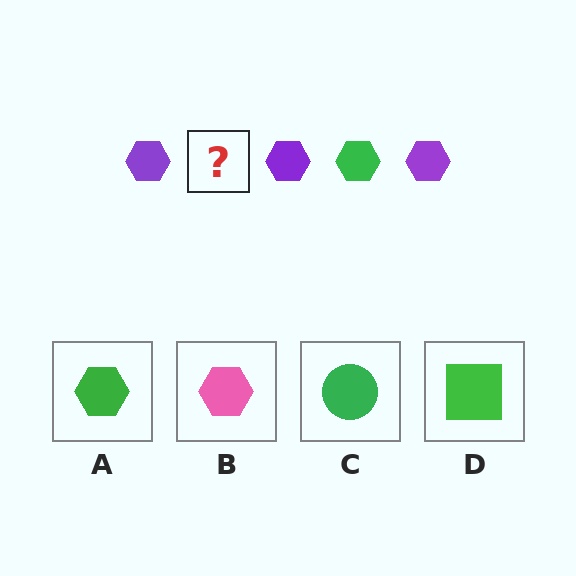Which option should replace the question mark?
Option A.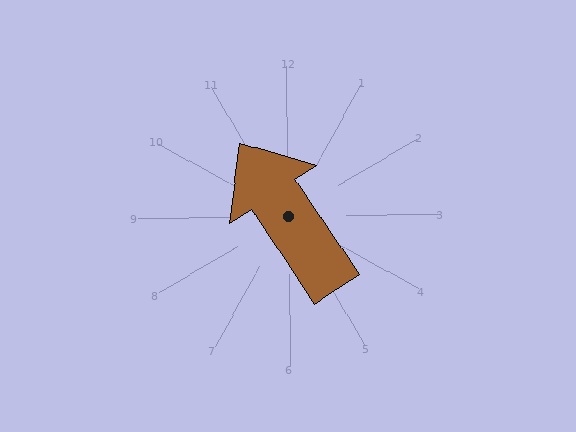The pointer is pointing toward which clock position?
Roughly 11 o'clock.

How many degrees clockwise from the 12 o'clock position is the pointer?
Approximately 327 degrees.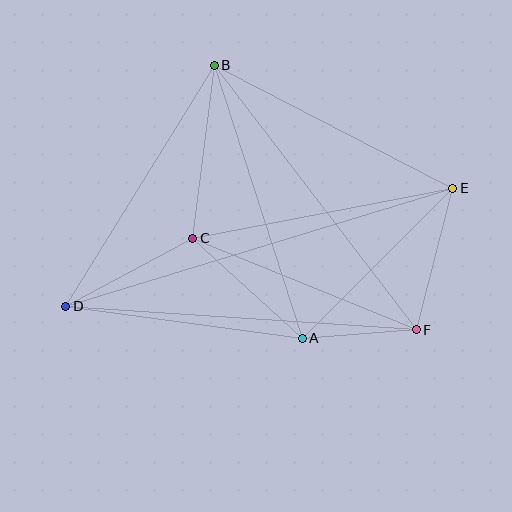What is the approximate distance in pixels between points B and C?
The distance between B and C is approximately 175 pixels.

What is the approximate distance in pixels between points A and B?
The distance between A and B is approximately 287 pixels.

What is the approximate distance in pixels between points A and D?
The distance between A and D is approximately 239 pixels.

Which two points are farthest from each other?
Points D and E are farthest from each other.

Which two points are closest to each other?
Points A and F are closest to each other.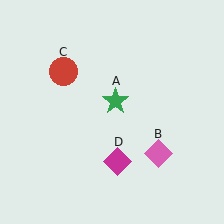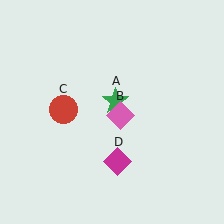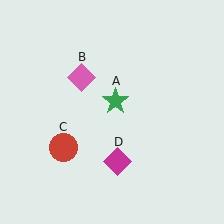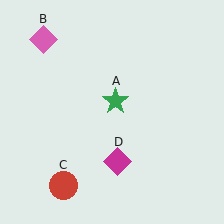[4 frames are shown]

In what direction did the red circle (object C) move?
The red circle (object C) moved down.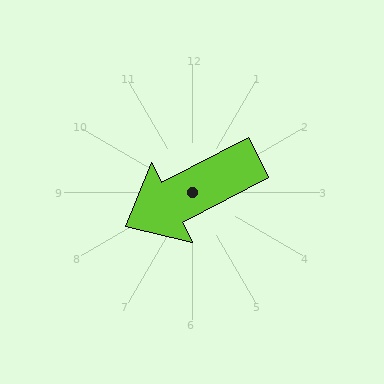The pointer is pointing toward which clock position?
Roughly 8 o'clock.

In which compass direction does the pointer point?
Southwest.